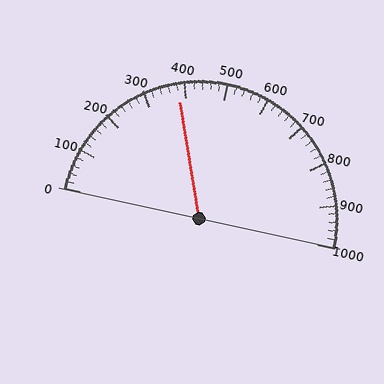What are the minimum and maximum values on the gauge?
The gauge ranges from 0 to 1000.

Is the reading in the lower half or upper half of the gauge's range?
The reading is in the lower half of the range (0 to 1000).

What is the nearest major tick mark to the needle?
The nearest major tick mark is 400.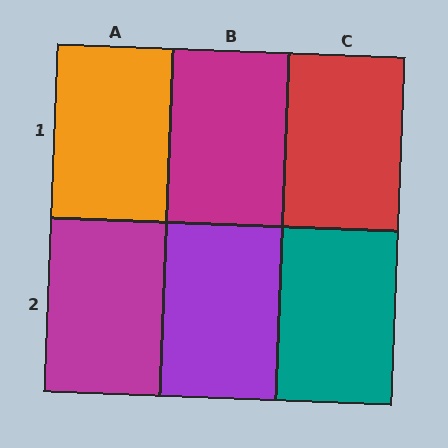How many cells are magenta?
2 cells are magenta.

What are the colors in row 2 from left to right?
Magenta, purple, teal.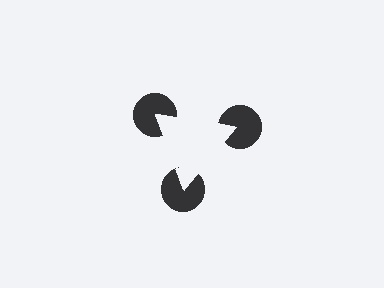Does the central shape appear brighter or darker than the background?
It typically appears slightly brighter than the background, even though no actual brightness change is drawn.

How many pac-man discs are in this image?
There are 3 — one at each vertex of the illusory triangle.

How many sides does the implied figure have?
3 sides.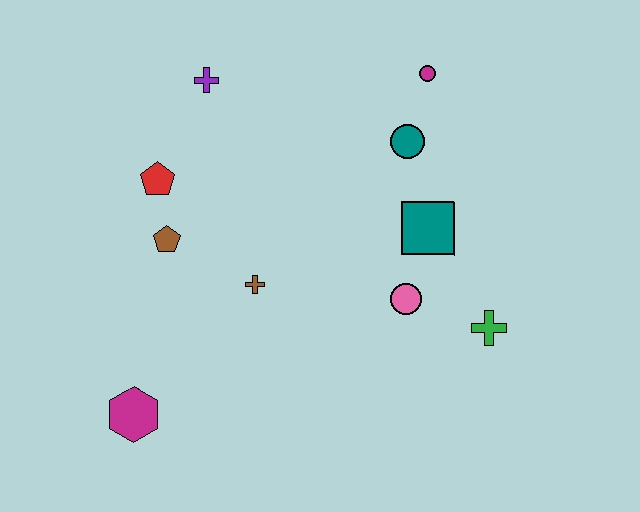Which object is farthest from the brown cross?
The magenta circle is farthest from the brown cross.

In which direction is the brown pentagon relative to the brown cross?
The brown pentagon is to the left of the brown cross.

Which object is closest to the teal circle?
The magenta circle is closest to the teal circle.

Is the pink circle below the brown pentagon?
Yes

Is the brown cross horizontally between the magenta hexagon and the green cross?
Yes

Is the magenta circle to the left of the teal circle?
No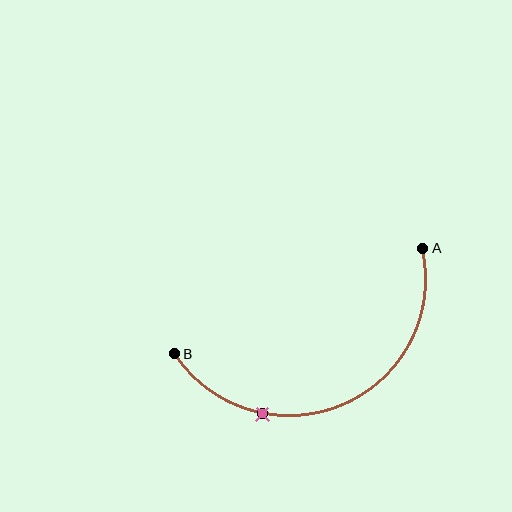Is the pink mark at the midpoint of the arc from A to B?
No. The pink mark lies on the arc but is closer to endpoint B. The arc midpoint would be at the point on the curve equidistant along the arc from both A and B.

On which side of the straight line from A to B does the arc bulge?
The arc bulges below the straight line connecting A and B.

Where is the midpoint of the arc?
The arc midpoint is the point on the curve farthest from the straight line joining A and B. It sits below that line.